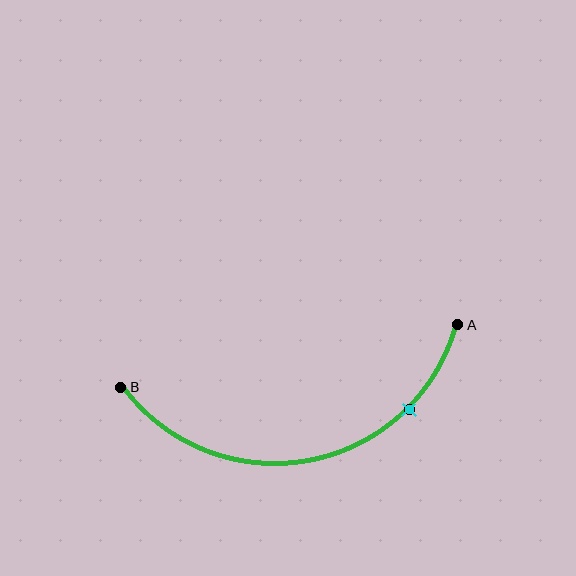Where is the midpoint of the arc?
The arc midpoint is the point on the curve farthest from the straight line joining A and B. It sits below that line.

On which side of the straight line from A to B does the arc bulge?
The arc bulges below the straight line connecting A and B.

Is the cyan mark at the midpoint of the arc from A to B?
No. The cyan mark lies on the arc but is closer to endpoint A. The arc midpoint would be at the point on the curve equidistant along the arc from both A and B.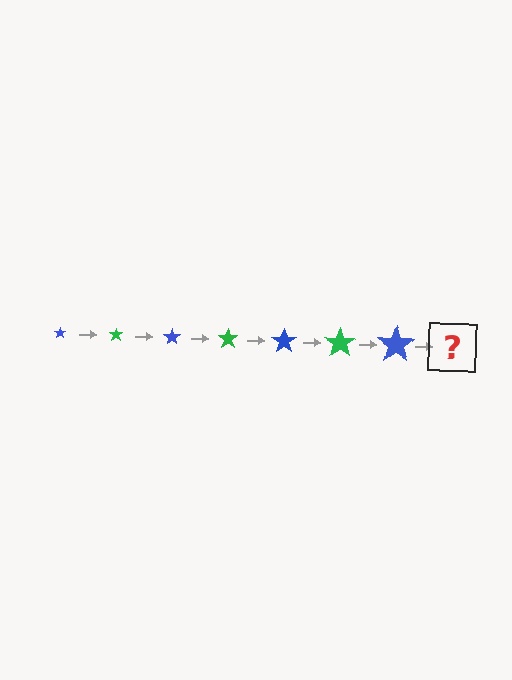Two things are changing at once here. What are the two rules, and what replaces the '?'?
The two rules are that the star grows larger each step and the color cycles through blue and green. The '?' should be a green star, larger than the previous one.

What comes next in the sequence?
The next element should be a green star, larger than the previous one.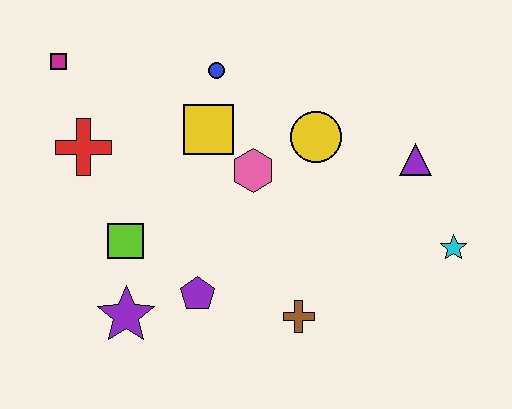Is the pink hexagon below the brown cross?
No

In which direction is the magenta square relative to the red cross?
The magenta square is above the red cross.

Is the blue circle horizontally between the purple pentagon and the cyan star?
Yes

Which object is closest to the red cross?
The magenta square is closest to the red cross.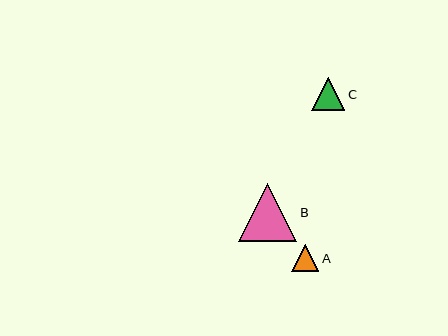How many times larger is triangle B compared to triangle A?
Triangle B is approximately 2.1 times the size of triangle A.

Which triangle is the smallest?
Triangle A is the smallest with a size of approximately 27 pixels.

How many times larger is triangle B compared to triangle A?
Triangle B is approximately 2.1 times the size of triangle A.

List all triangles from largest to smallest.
From largest to smallest: B, C, A.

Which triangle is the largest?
Triangle B is the largest with a size of approximately 58 pixels.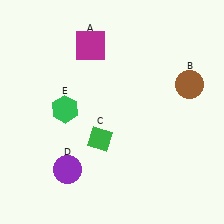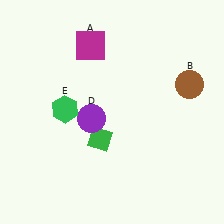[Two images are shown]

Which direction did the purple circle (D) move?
The purple circle (D) moved up.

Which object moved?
The purple circle (D) moved up.